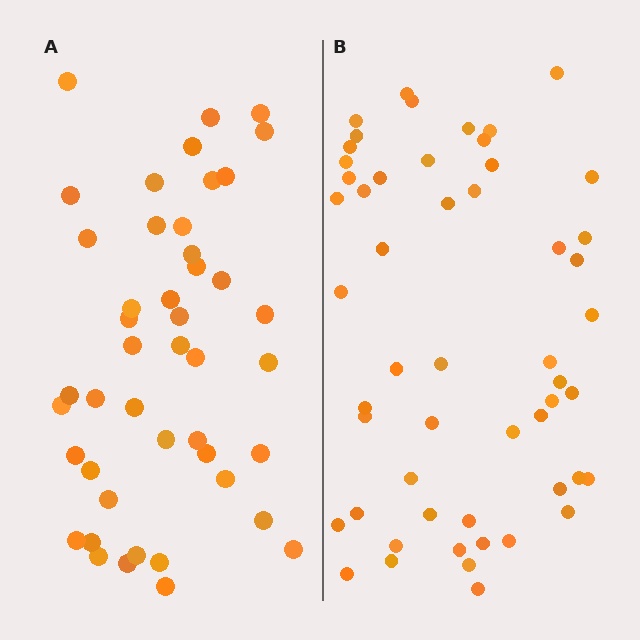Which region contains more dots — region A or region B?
Region B (the right region) has more dots.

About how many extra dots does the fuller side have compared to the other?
Region B has roughly 8 or so more dots than region A.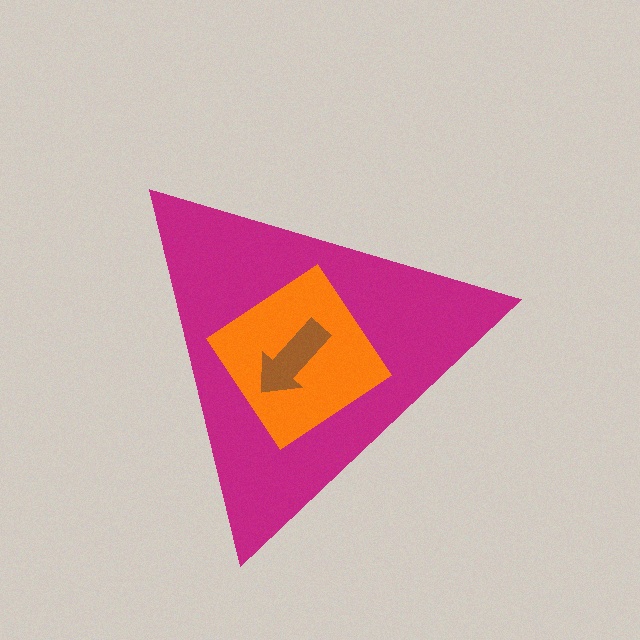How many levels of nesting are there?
3.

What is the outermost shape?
The magenta triangle.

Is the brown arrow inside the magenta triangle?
Yes.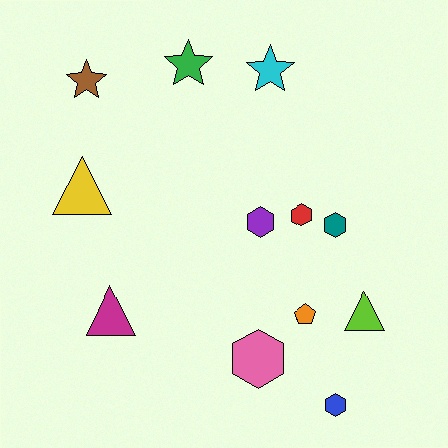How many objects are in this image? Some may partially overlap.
There are 12 objects.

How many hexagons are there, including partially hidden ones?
There are 5 hexagons.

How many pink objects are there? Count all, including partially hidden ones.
There is 1 pink object.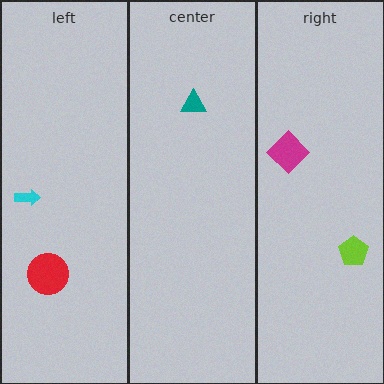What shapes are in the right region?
The lime pentagon, the magenta diamond.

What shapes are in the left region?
The cyan arrow, the red circle.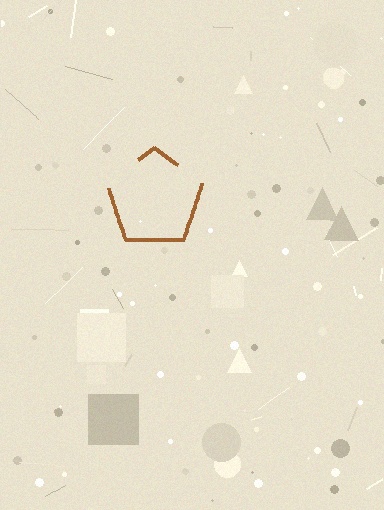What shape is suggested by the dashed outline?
The dashed outline suggests a pentagon.